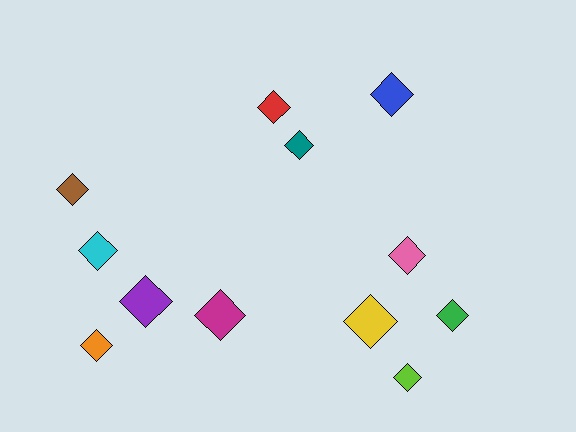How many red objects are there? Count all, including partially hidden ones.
There is 1 red object.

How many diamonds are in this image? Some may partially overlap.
There are 12 diamonds.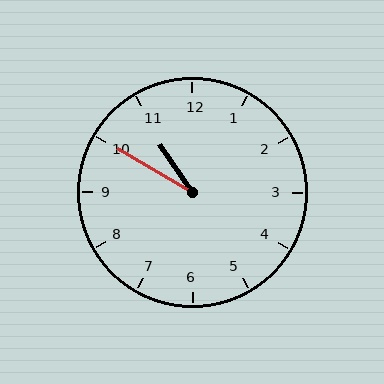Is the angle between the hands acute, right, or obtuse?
It is acute.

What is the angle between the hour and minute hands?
Approximately 25 degrees.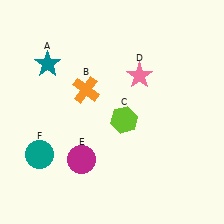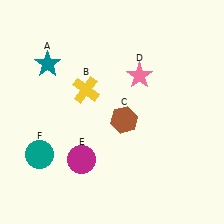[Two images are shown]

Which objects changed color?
B changed from orange to yellow. C changed from lime to brown.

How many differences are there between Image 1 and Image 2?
There are 2 differences between the two images.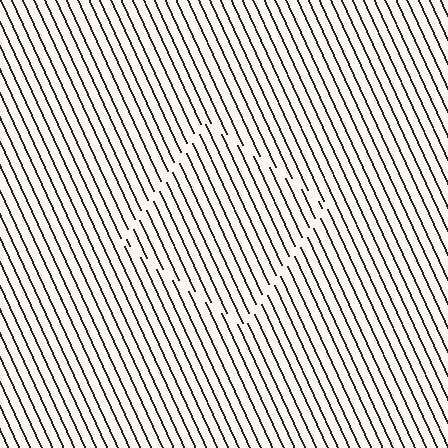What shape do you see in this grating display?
An illusory square. The interior of the shape contains the same grating, shifted by half a period — the contour is defined by the phase discontinuity where line-ends from the inner and outer gratings abut.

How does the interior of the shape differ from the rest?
The interior of the shape contains the same grating, shifted by half a period — the contour is defined by the phase discontinuity where line-ends from the inner and outer gratings abut.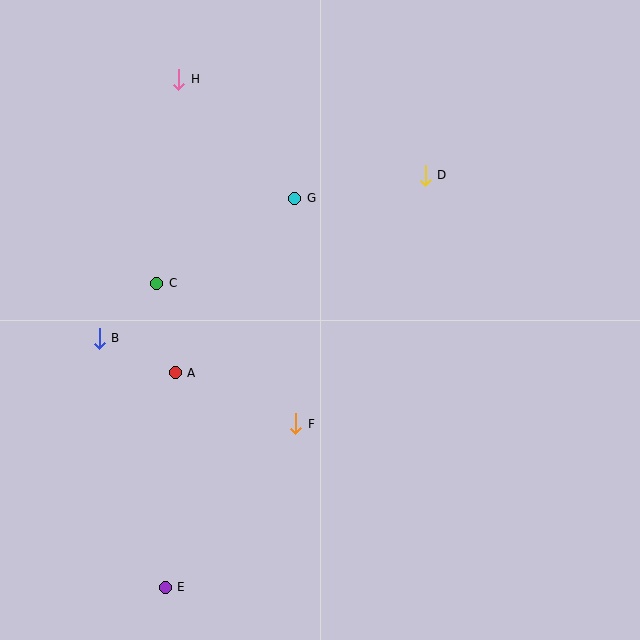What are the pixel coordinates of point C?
Point C is at (157, 283).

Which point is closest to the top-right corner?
Point D is closest to the top-right corner.